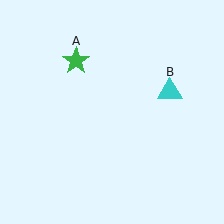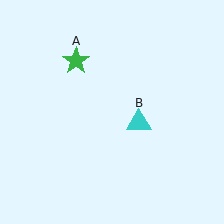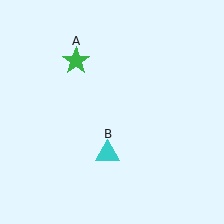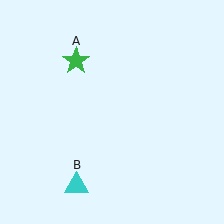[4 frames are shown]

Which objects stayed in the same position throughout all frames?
Green star (object A) remained stationary.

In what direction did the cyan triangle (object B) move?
The cyan triangle (object B) moved down and to the left.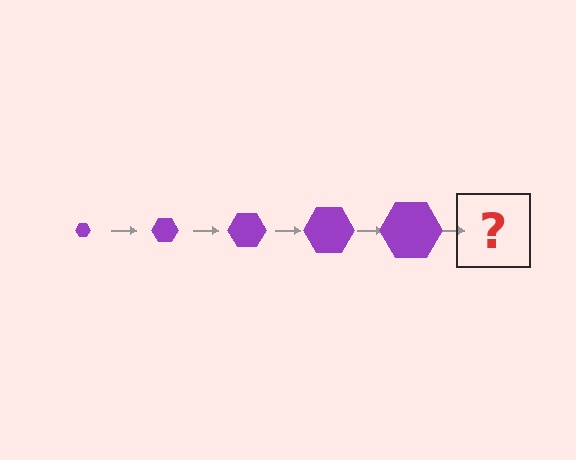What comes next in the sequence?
The next element should be a purple hexagon, larger than the previous one.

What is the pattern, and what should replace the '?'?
The pattern is that the hexagon gets progressively larger each step. The '?' should be a purple hexagon, larger than the previous one.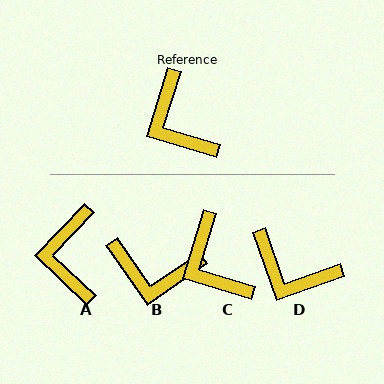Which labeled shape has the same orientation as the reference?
C.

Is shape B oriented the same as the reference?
No, it is off by about 52 degrees.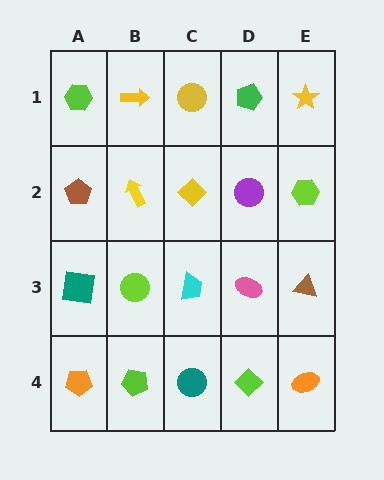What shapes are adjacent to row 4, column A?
A teal square (row 3, column A), a lime pentagon (row 4, column B).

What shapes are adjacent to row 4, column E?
A brown triangle (row 3, column E), a lime diamond (row 4, column D).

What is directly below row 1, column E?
A lime hexagon.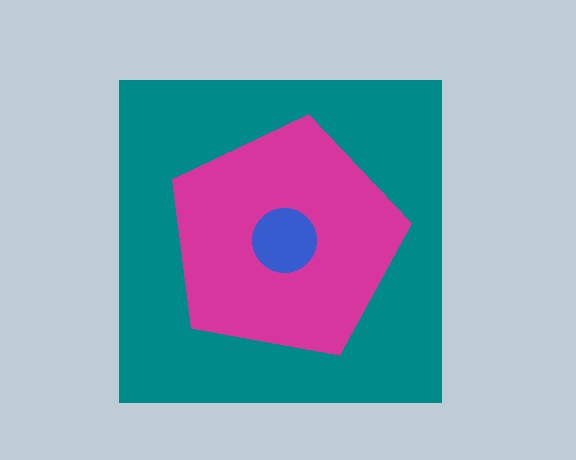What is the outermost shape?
The teal square.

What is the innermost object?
The blue circle.